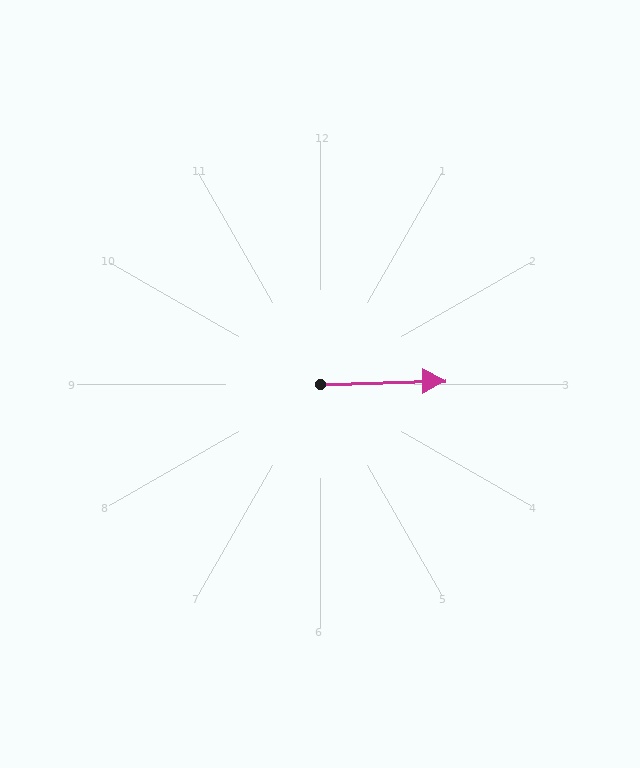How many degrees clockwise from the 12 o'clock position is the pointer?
Approximately 88 degrees.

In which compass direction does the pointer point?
East.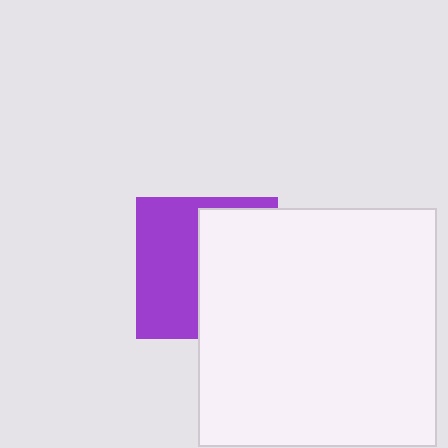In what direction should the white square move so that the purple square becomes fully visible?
The white square should move right. That is the shortest direction to clear the overlap and leave the purple square fully visible.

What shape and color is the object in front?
The object in front is a white square.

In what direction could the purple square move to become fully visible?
The purple square could move left. That would shift it out from behind the white square entirely.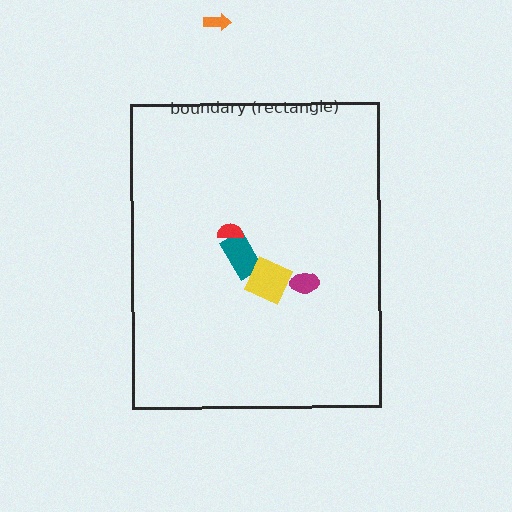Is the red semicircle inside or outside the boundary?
Inside.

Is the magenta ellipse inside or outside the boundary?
Inside.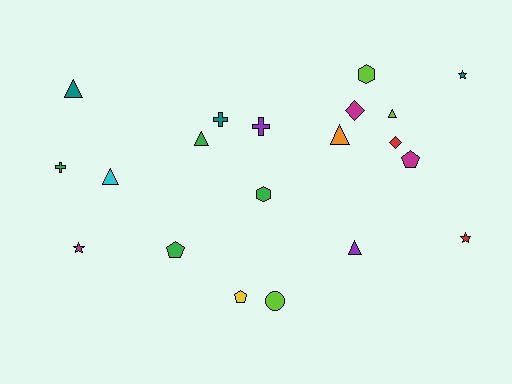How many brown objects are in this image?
There are no brown objects.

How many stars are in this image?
There are 3 stars.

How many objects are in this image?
There are 20 objects.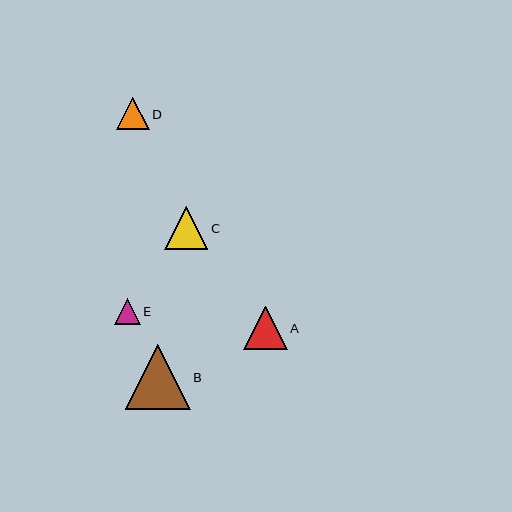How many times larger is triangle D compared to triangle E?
Triangle D is approximately 1.2 times the size of triangle E.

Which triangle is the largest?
Triangle B is the largest with a size of approximately 65 pixels.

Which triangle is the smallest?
Triangle E is the smallest with a size of approximately 26 pixels.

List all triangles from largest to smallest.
From largest to smallest: B, A, C, D, E.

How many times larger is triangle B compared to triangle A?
Triangle B is approximately 1.5 times the size of triangle A.